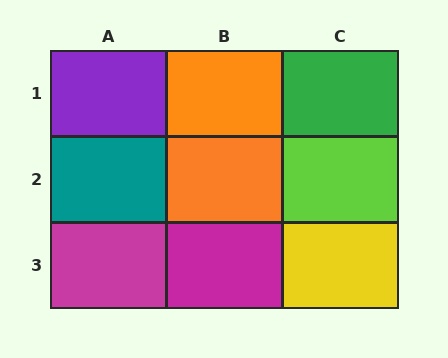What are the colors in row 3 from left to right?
Magenta, magenta, yellow.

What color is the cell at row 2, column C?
Lime.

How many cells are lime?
1 cell is lime.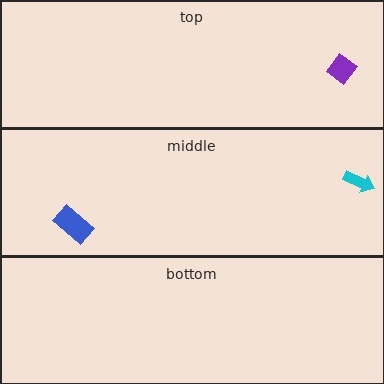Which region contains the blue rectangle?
The middle region.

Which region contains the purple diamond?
The top region.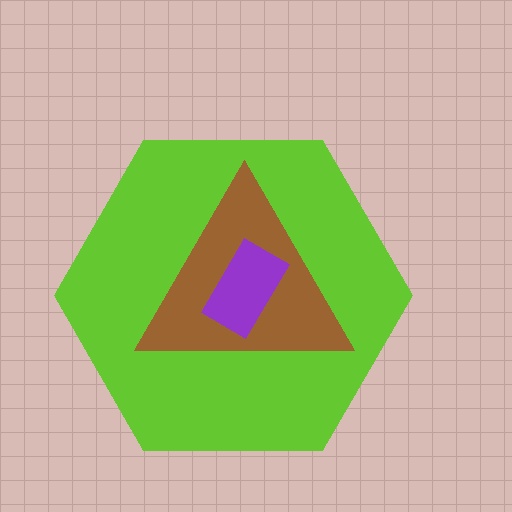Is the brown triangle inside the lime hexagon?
Yes.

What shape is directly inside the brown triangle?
The purple rectangle.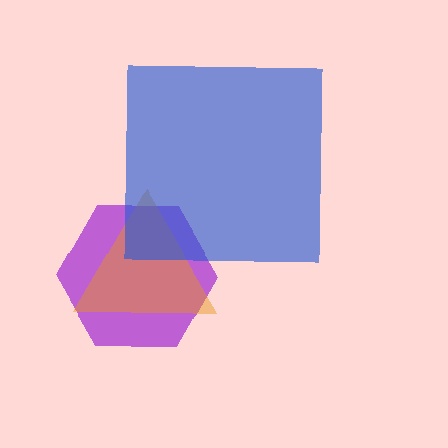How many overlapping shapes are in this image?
There are 3 overlapping shapes in the image.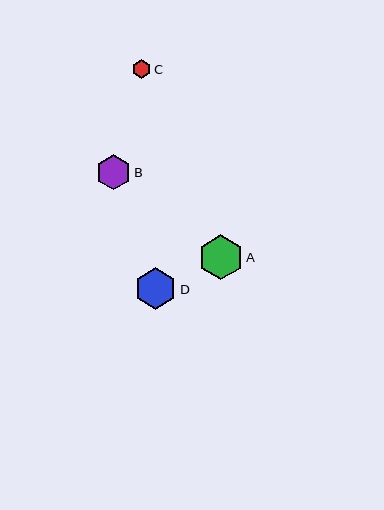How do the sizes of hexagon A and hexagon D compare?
Hexagon A and hexagon D are approximately the same size.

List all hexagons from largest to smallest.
From largest to smallest: A, D, B, C.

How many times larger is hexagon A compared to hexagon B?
Hexagon A is approximately 1.3 times the size of hexagon B.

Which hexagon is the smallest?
Hexagon C is the smallest with a size of approximately 18 pixels.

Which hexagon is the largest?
Hexagon A is the largest with a size of approximately 45 pixels.